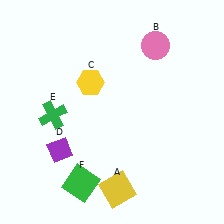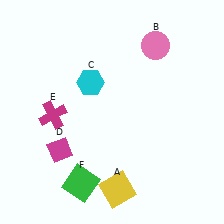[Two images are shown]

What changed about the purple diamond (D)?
In Image 1, D is purple. In Image 2, it changed to magenta.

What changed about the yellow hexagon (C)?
In Image 1, C is yellow. In Image 2, it changed to cyan.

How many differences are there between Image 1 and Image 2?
There are 3 differences between the two images.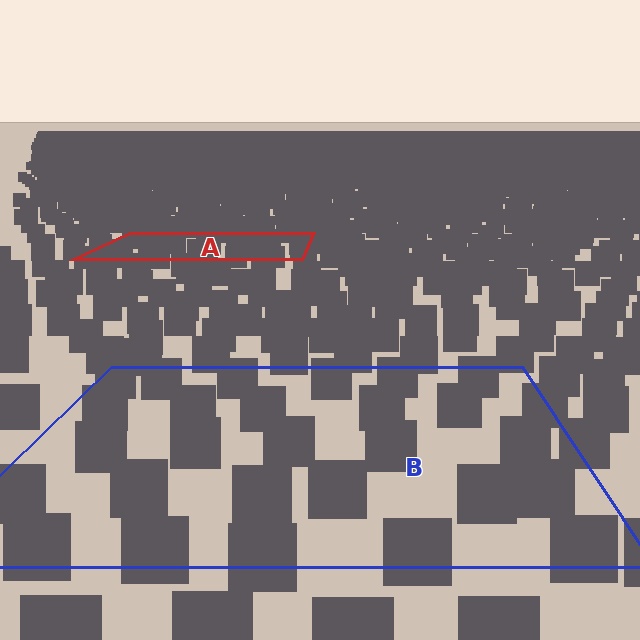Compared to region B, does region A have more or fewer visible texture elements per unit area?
Region A has more texture elements per unit area — they are packed more densely because it is farther away.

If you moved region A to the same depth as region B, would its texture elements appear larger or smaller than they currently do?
They would appear larger. At a closer depth, the same texture elements are projected at a bigger on-screen size.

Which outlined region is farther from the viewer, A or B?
Region A is farther from the viewer — the texture elements inside it appear smaller and more densely packed.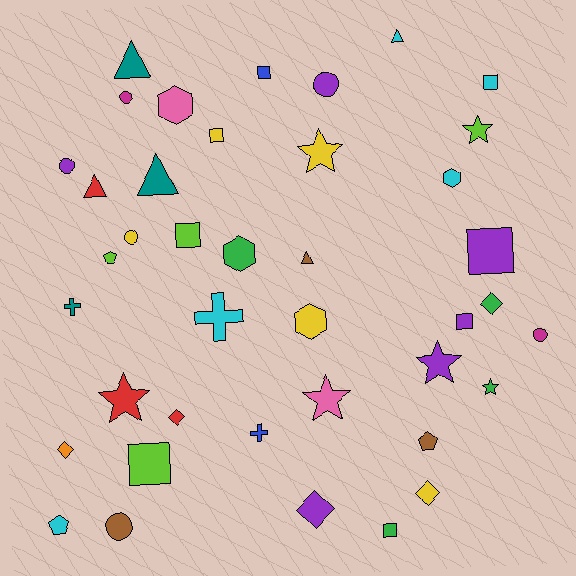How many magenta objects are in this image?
There are 2 magenta objects.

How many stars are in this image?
There are 6 stars.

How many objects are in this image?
There are 40 objects.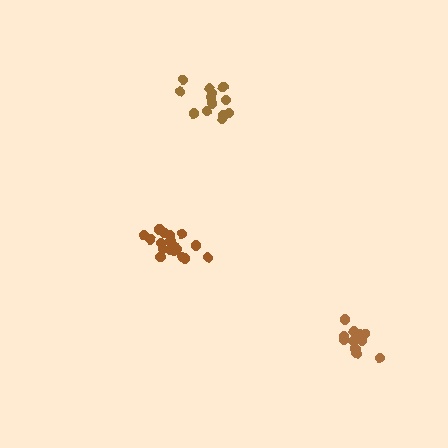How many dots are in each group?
Group 1: 18 dots, Group 2: 12 dots, Group 3: 13 dots (43 total).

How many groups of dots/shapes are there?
There are 3 groups.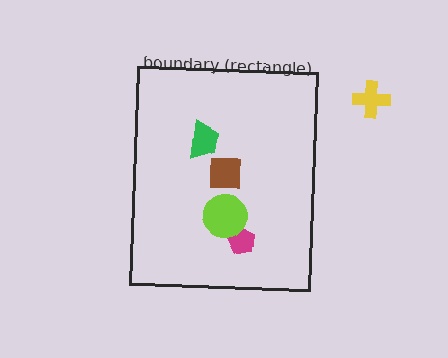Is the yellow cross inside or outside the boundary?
Outside.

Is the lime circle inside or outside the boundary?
Inside.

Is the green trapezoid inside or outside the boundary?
Inside.